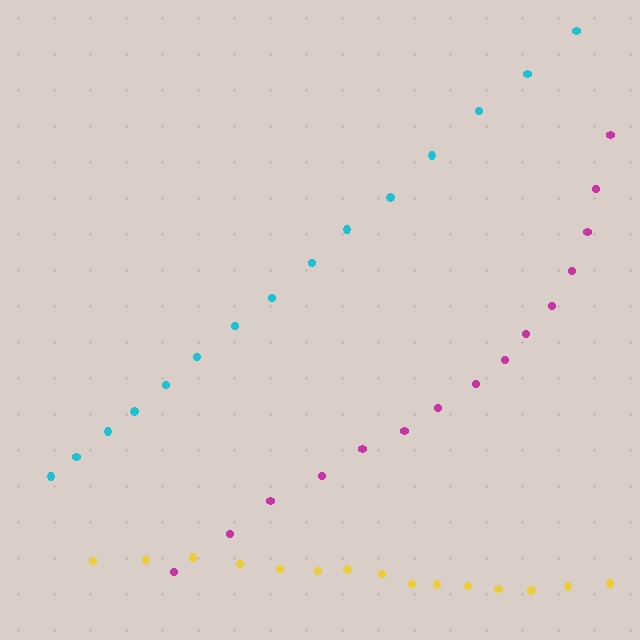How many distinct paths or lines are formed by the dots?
There are 3 distinct paths.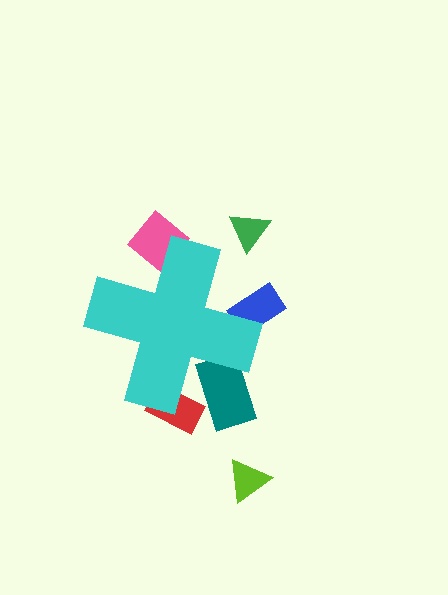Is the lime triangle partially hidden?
No, the lime triangle is fully visible.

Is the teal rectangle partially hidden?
Yes, the teal rectangle is partially hidden behind the cyan cross.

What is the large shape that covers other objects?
A cyan cross.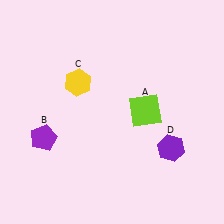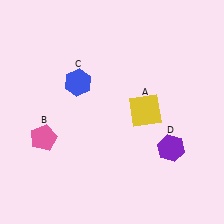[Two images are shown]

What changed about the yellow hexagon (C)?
In Image 1, C is yellow. In Image 2, it changed to blue.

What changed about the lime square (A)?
In Image 1, A is lime. In Image 2, it changed to yellow.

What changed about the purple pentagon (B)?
In Image 1, B is purple. In Image 2, it changed to pink.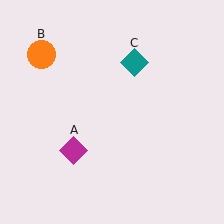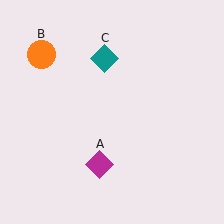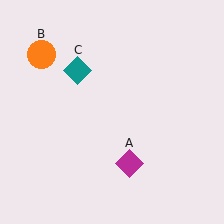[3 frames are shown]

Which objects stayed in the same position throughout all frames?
Orange circle (object B) remained stationary.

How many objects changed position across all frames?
2 objects changed position: magenta diamond (object A), teal diamond (object C).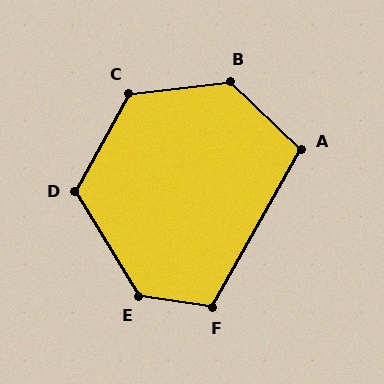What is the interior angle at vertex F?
Approximately 111 degrees (obtuse).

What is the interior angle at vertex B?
Approximately 129 degrees (obtuse).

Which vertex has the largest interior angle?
E, at approximately 130 degrees.